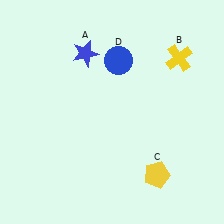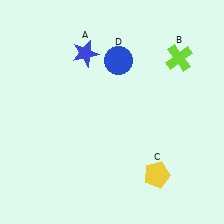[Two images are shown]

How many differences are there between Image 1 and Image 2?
There is 1 difference between the two images.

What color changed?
The cross (B) changed from yellow in Image 1 to lime in Image 2.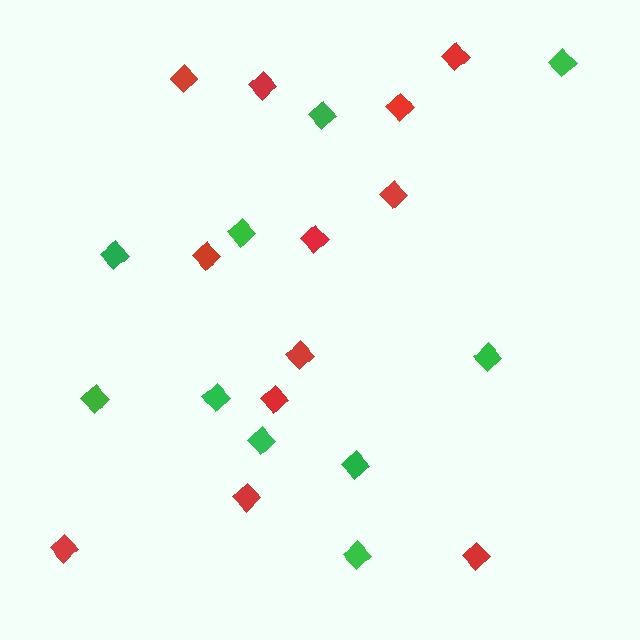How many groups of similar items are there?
There are 2 groups: one group of red diamonds (12) and one group of green diamonds (10).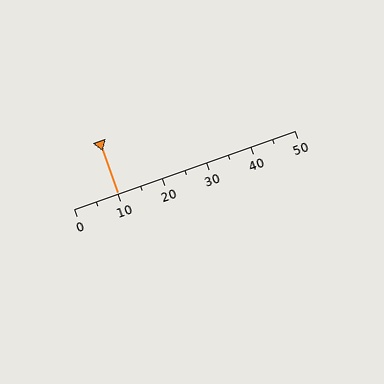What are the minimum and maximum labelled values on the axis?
The axis runs from 0 to 50.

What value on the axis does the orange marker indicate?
The marker indicates approximately 10.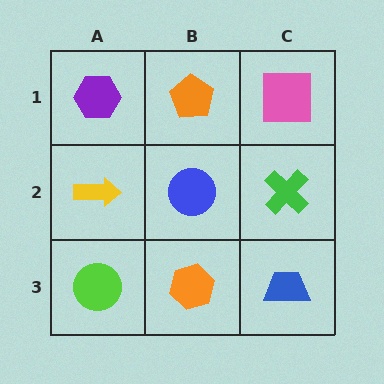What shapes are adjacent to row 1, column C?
A green cross (row 2, column C), an orange pentagon (row 1, column B).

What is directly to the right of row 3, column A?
An orange hexagon.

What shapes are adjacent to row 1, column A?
A yellow arrow (row 2, column A), an orange pentagon (row 1, column B).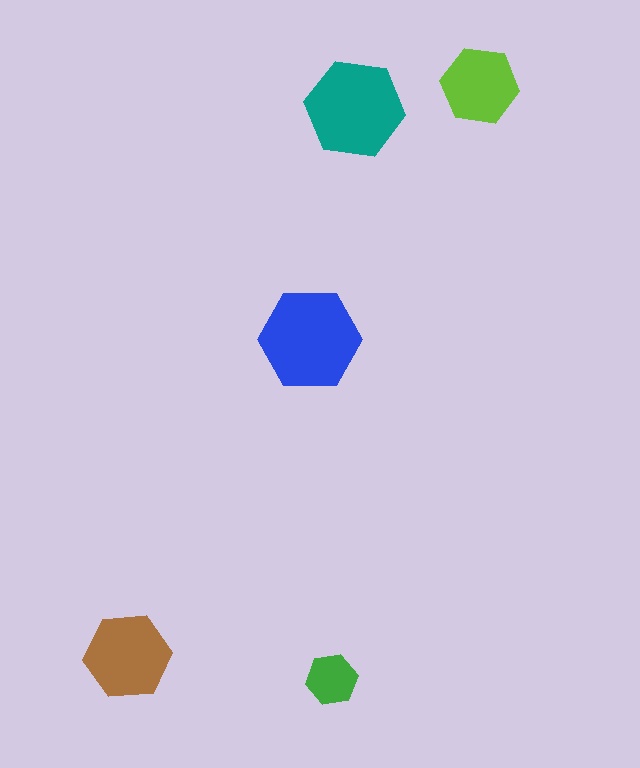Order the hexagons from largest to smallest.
the blue one, the teal one, the brown one, the lime one, the green one.